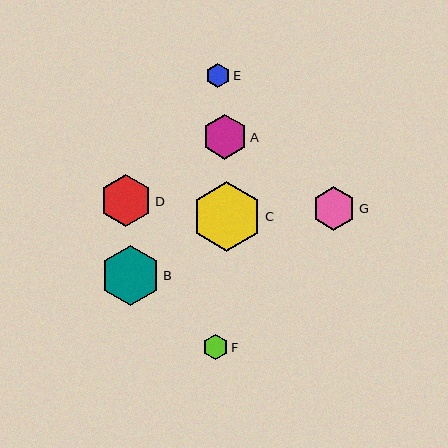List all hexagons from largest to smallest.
From largest to smallest: C, B, D, A, G, F, E.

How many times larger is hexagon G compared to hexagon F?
Hexagon G is approximately 1.7 times the size of hexagon F.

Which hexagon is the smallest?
Hexagon E is the smallest with a size of approximately 24 pixels.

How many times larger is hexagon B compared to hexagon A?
Hexagon B is approximately 1.3 times the size of hexagon A.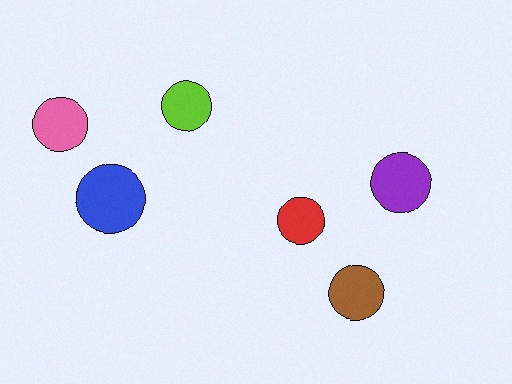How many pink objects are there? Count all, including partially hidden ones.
There is 1 pink object.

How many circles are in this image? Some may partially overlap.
There are 6 circles.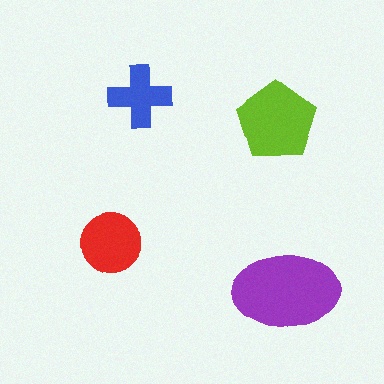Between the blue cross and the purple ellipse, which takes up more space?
The purple ellipse.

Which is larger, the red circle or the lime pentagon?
The lime pentagon.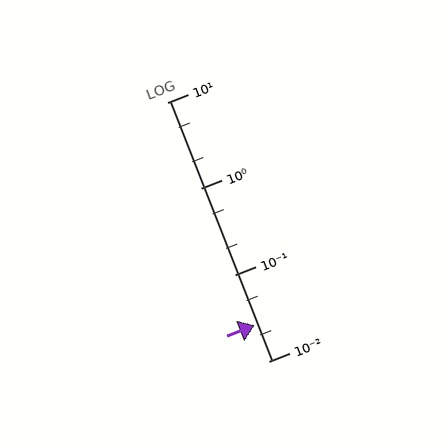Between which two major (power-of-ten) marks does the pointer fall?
The pointer is between 0.01 and 0.1.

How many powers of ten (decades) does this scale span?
The scale spans 3 decades, from 0.01 to 10.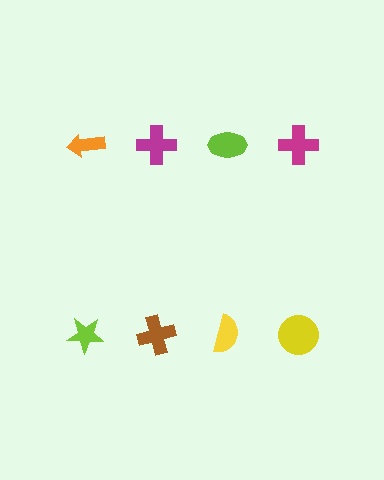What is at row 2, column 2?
A brown cross.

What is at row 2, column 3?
A yellow semicircle.